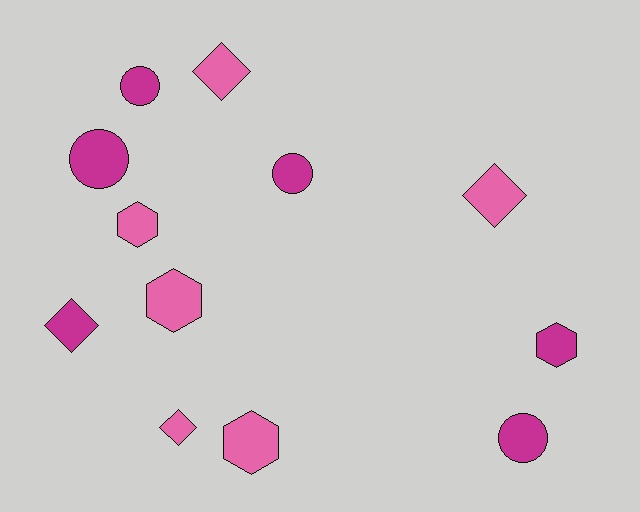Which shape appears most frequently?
Circle, with 4 objects.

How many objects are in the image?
There are 12 objects.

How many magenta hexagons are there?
There is 1 magenta hexagon.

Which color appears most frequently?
Magenta, with 6 objects.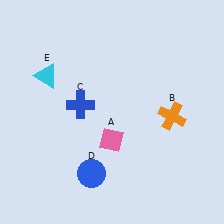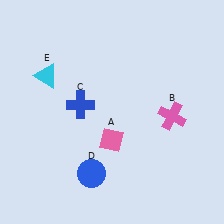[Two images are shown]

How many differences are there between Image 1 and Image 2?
There is 1 difference between the two images.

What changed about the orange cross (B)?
In Image 1, B is orange. In Image 2, it changed to pink.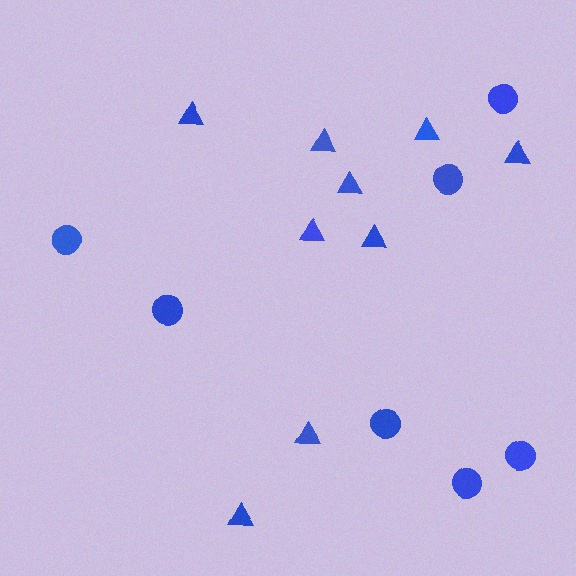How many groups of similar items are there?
There are 2 groups: one group of triangles (9) and one group of circles (7).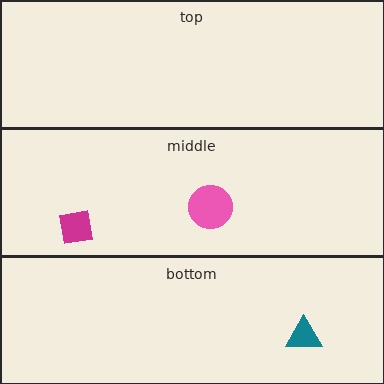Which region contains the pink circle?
The middle region.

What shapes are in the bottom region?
The teal triangle.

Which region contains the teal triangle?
The bottom region.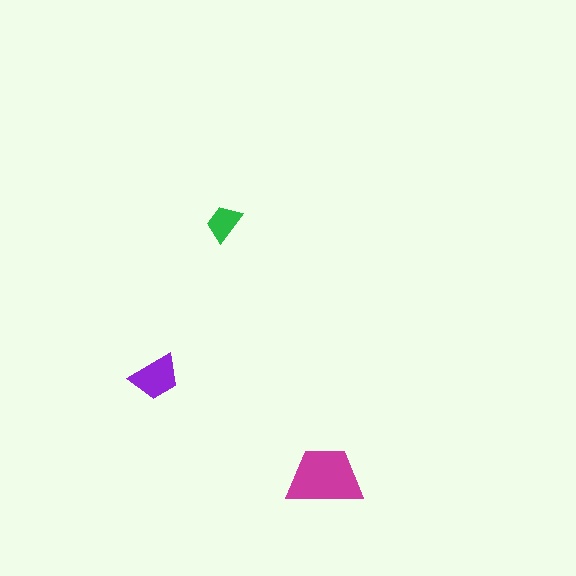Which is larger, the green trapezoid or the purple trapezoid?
The purple one.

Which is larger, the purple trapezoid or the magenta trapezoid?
The magenta one.